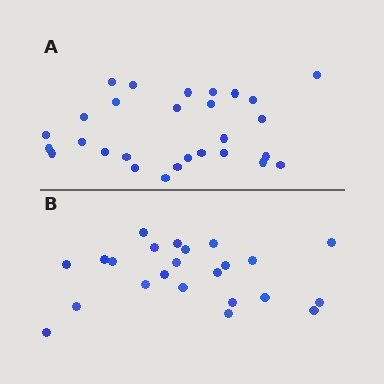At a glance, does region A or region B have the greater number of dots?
Region A (the top region) has more dots.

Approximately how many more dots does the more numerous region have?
Region A has about 5 more dots than region B.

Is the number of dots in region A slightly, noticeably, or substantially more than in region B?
Region A has only slightly more — the two regions are fairly close. The ratio is roughly 1.2 to 1.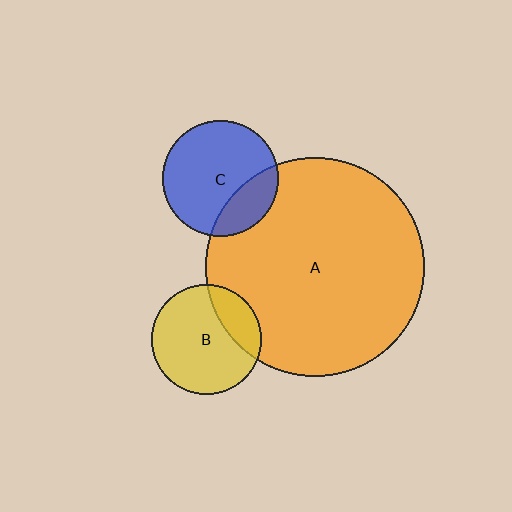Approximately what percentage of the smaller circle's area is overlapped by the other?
Approximately 25%.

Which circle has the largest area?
Circle A (orange).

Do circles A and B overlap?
Yes.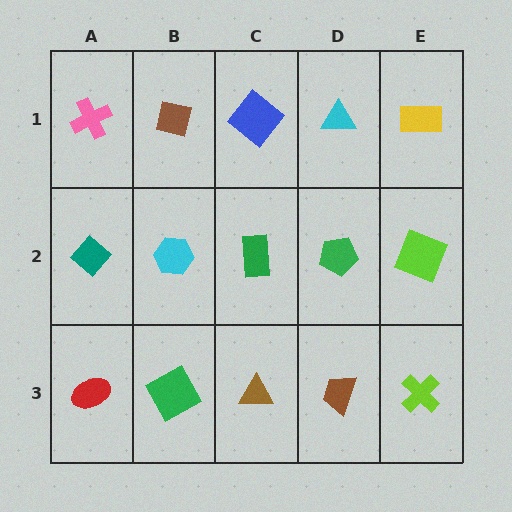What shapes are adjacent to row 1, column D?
A green pentagon (row 2, column D), a blue diamond (row 1, column C), a yellow rectangle (row 1, column E).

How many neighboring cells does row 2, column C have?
4.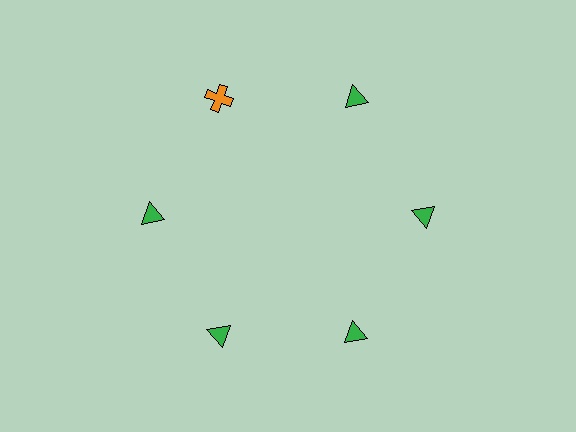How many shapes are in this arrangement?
There are 6 shapes arranged in a ring pattern.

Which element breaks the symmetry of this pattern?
The orange cross at roughly the 11 o'clock position breaks the symmetry. All other shapes are green triangles.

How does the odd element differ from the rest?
It differs in both color (orange instead of green) and shape (cross instead of triangle).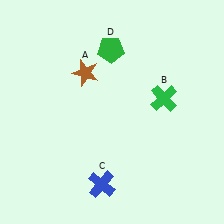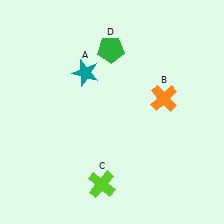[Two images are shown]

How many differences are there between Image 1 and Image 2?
There are 3 differences between the two images.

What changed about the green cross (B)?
In Image 1, B is green. In Image 2, it changed to orange.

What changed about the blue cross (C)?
In Image 1, C is blue. In Image 2, it changed to lime.